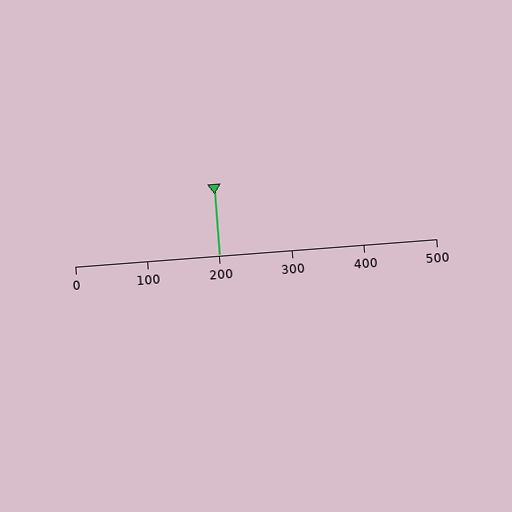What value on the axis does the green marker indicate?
The marker indicates approximately 200.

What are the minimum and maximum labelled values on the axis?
The axis runs from 0 to 500.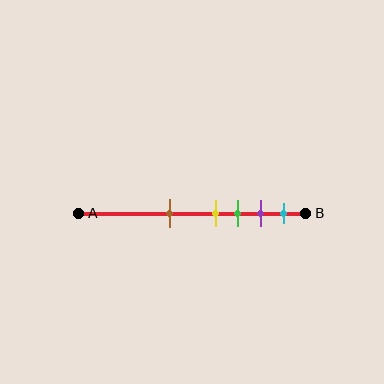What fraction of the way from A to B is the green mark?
The green mark is approximately 70% (0.7) of the way from A to B.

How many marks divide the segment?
There are 5 marks dividing the segment.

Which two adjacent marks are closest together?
The yellow and green marks are the closest adjacent pair.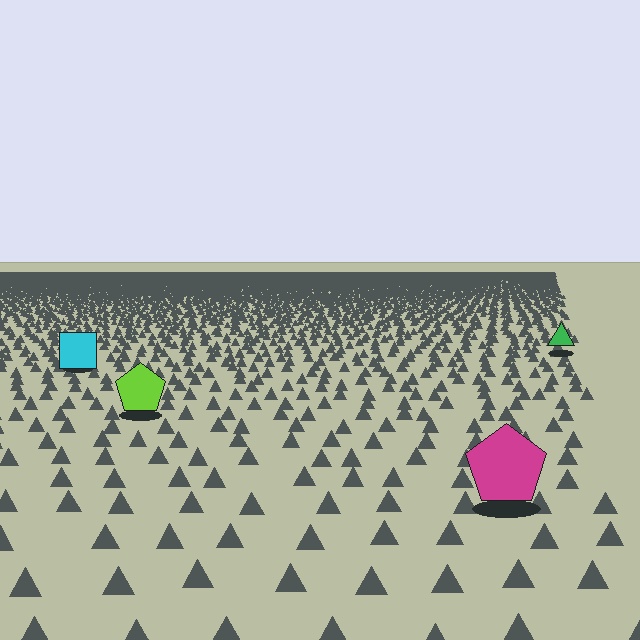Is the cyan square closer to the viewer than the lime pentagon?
No. The lime pentagon is closer — you can tell from the texture gradient: the ground texture is coarser near it.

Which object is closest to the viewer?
The magenta pentagon is closest. The texture marks near it are larger and more spread out.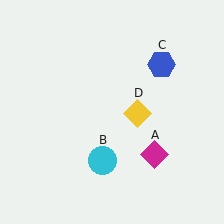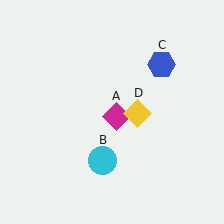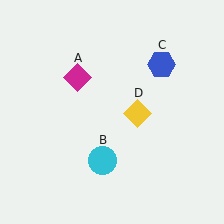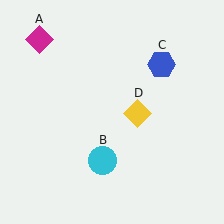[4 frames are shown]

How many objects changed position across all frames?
1 object changed position: magenta diamond (object A).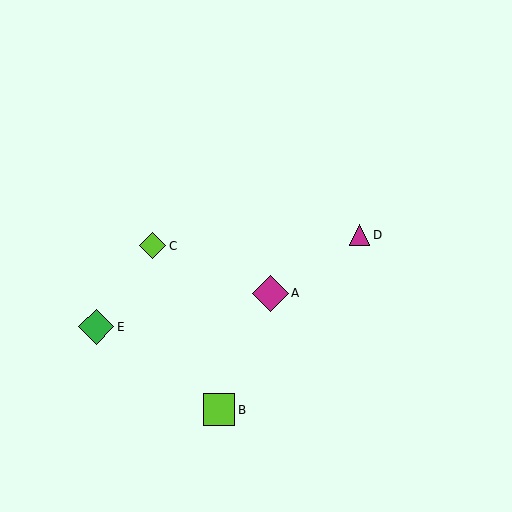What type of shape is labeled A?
Shape A is a magenta diamond.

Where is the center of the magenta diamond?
The center of the magenta diamond is at (270, 293).